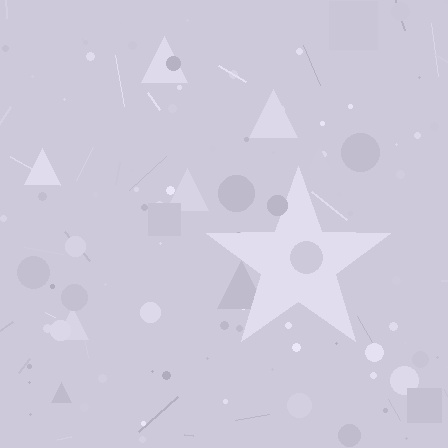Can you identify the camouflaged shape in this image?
The camouflaged shape is a star.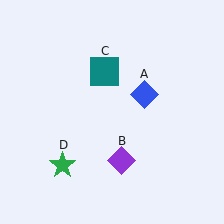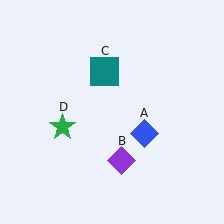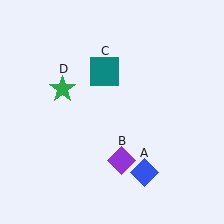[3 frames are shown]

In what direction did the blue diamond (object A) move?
The blue diamond (object A) moved down.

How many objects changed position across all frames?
2 objects changed position: blue diamond (object A), green star (object D).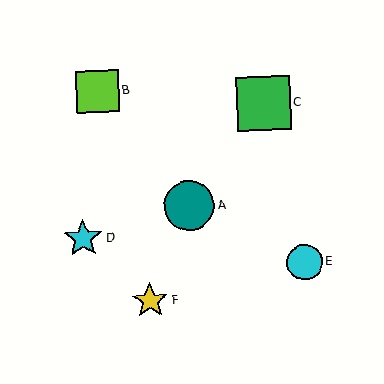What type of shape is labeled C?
Shape C is a green square.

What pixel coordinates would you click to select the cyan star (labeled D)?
Click at (83, 238) to select the cyan star D.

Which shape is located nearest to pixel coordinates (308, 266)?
The cyan circle (labeled E) at (305, 263) is nearest to that location.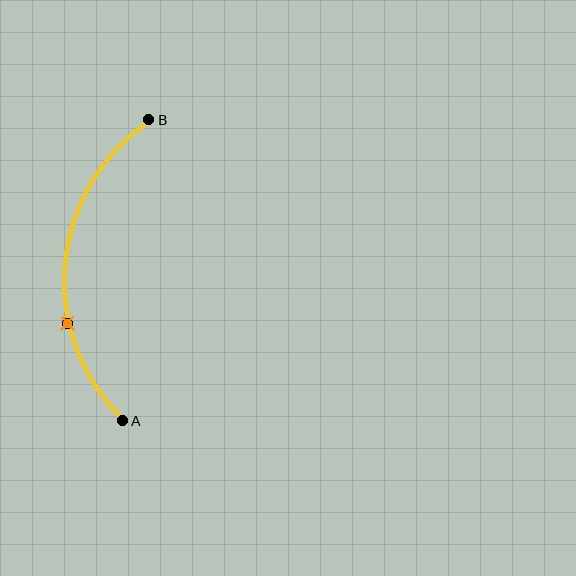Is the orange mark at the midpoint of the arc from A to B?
No. The orange mark lies on the arc but is closer to endpoint A. The arc midpoint would be at the point on the curve equidistant along the arc from both A and B.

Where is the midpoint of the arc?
The arc midpoint is the point on the curve farthest from the straight line joining A and B. It sits to the left of that line.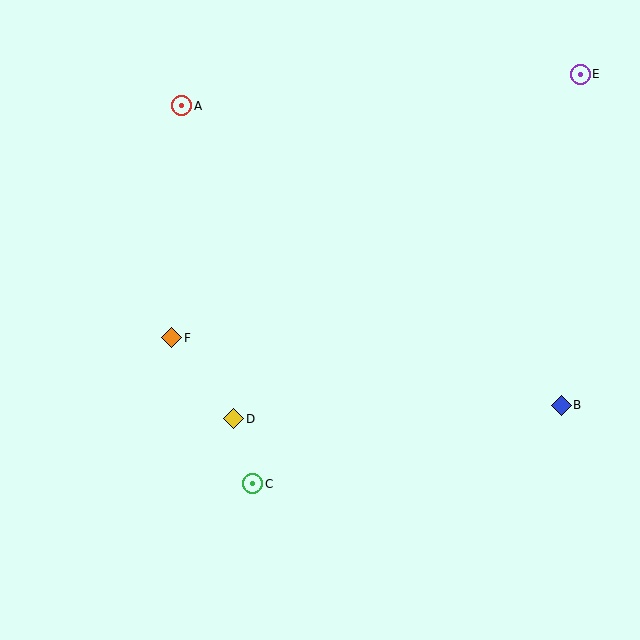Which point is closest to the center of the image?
Point D at (234, 419) is closest to the center.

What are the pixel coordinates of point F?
Point F is at (172, 338).